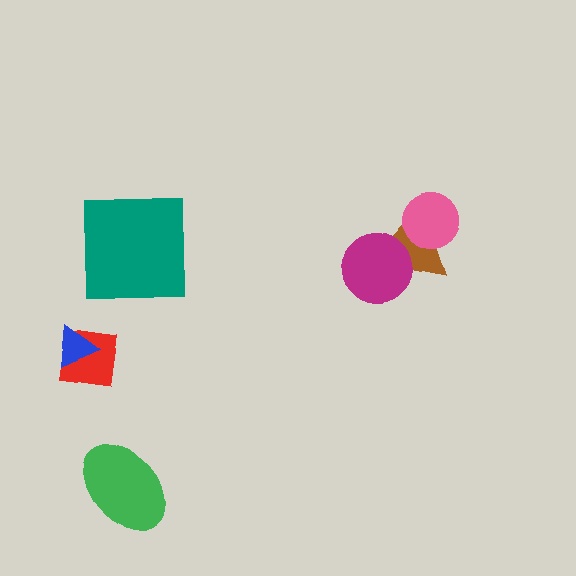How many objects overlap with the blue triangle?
1 object overlaps with the blue triangle.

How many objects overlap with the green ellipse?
0 objects overlap with the green ellipse.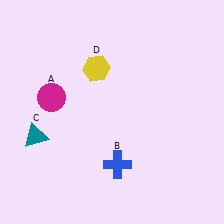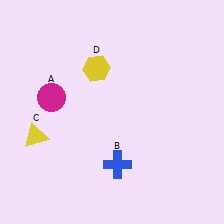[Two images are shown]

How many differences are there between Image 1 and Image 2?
There is 1 difference between the two images.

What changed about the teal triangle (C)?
In Image 1, C is teal. In Image 2, it changed to yellow.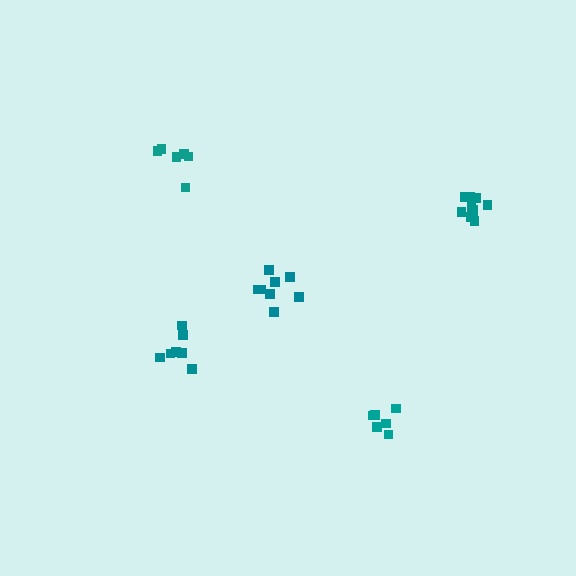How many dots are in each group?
Group 1: 10 dots, Group 2: 6 dots, Group 3: 7 dots, Group 4: 7 dots, Group 5: 8 dots (38 total).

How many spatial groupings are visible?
There are 5 spatial groupings.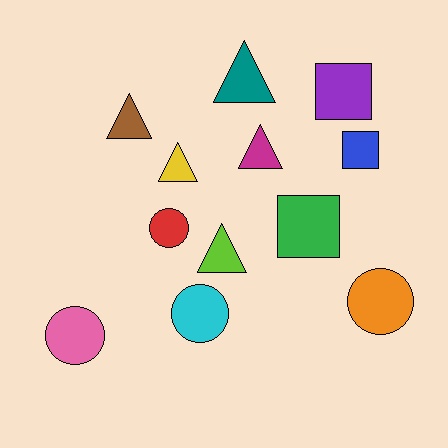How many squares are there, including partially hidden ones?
There are 3 squares.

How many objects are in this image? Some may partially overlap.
There are 12 objects.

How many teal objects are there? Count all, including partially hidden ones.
There is 1 teal object.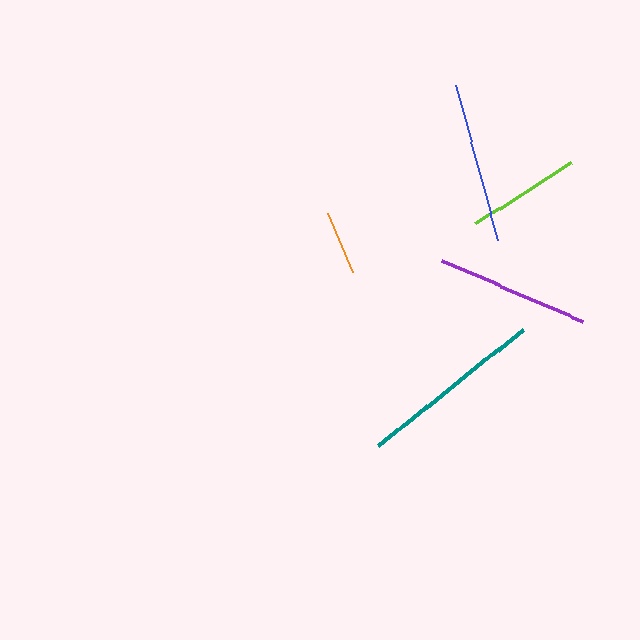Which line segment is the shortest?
The orange line is the shortest at approximately 64 pixels.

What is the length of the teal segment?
The teal segment is approximately 185 pixels long.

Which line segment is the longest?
The teal line is the longest at approximately 185 pixels.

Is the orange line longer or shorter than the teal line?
The teal line is longer than the orange line.